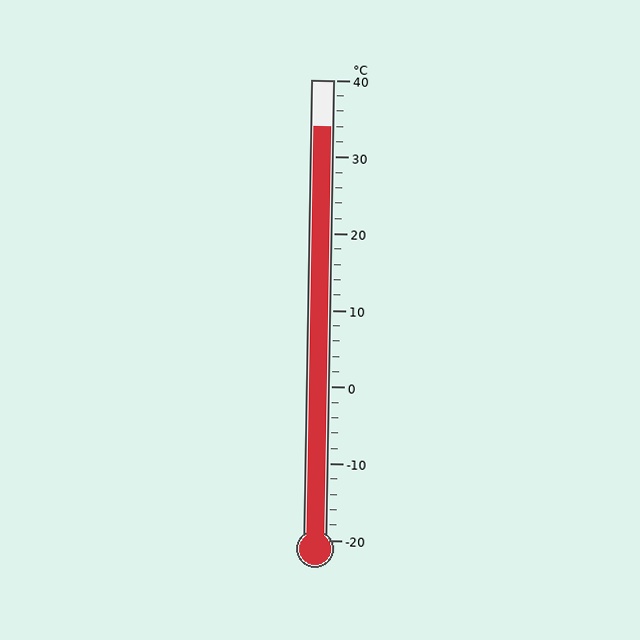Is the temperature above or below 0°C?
The temperature is above 0°C.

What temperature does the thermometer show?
The thermometer shows approximately 34°C.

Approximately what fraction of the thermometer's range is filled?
The thermometer is filled to approximately 90% of its range.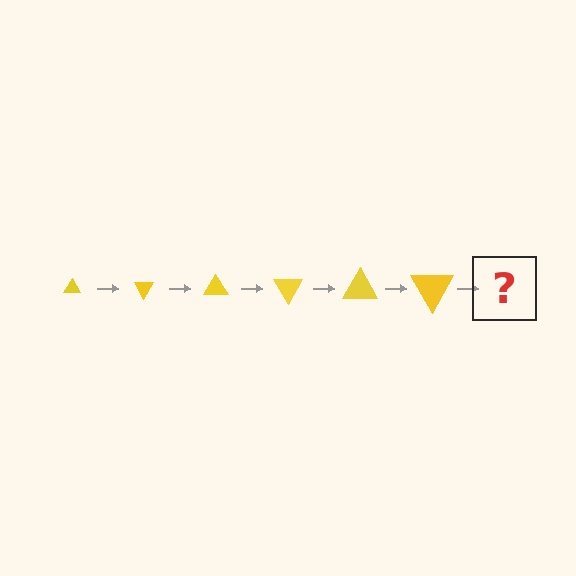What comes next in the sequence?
The next element should be a triangle, larger than the previous one and rotated 360 degrees from the start.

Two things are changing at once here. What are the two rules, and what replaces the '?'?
The two rules are that the triangle grows larger each step and it rotates 60 degrees each step. The '?' should be a triangle, larger than the previous one and rotated 360 degrees from the start.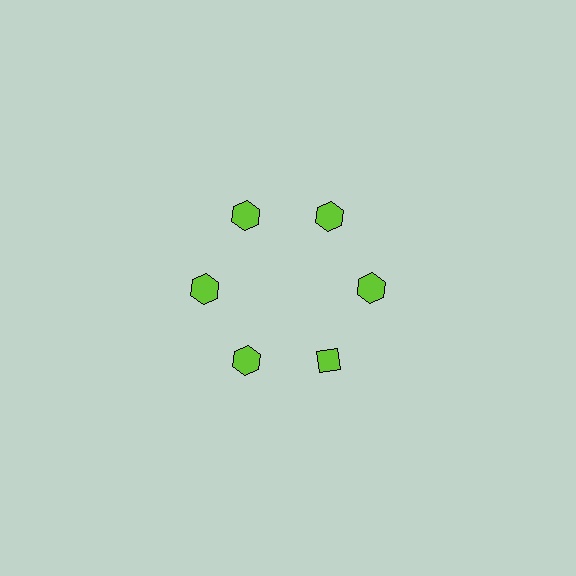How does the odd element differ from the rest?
It has a different shape: diamond instead of hexagon.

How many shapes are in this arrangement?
There are 6 shapes arranged in a ring pattern.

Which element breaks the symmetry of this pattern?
The lime diamond at roughly the 5 o'clock position breaks the symmetry. All other shapes are lime hexagons.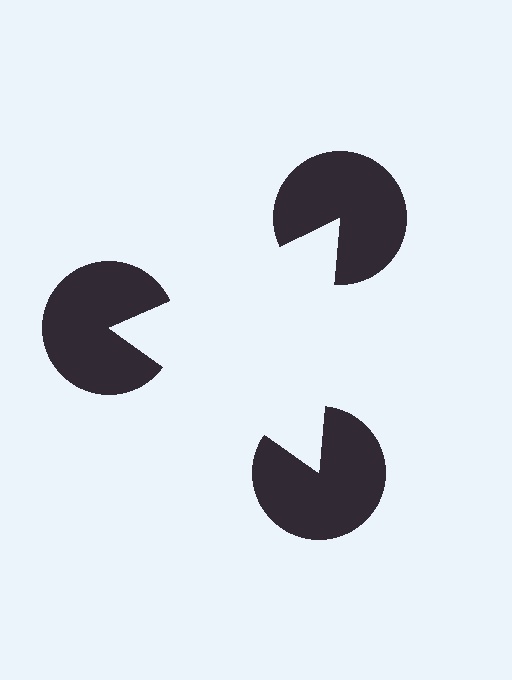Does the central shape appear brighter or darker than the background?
It typically appears slightly brighter than the background, even though no actual brightness change is drawn.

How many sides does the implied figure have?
3 sides.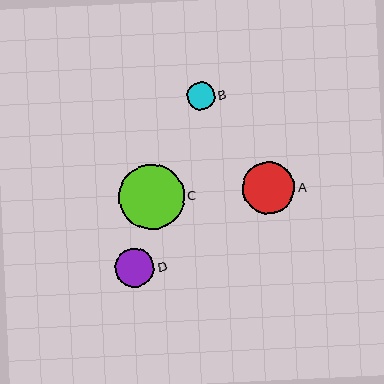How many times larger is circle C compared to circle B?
Circle C is approximately 2.4 times the size of circle B.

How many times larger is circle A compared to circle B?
Circle A is approximately 1.9 times the size of circle B.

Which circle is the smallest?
Circle B is the smallest with a size of approximately 28 pixels.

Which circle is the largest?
Circle C is the largest with a size of approximately 65 pixels.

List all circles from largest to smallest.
From largest to smallest: C, A, D, B.